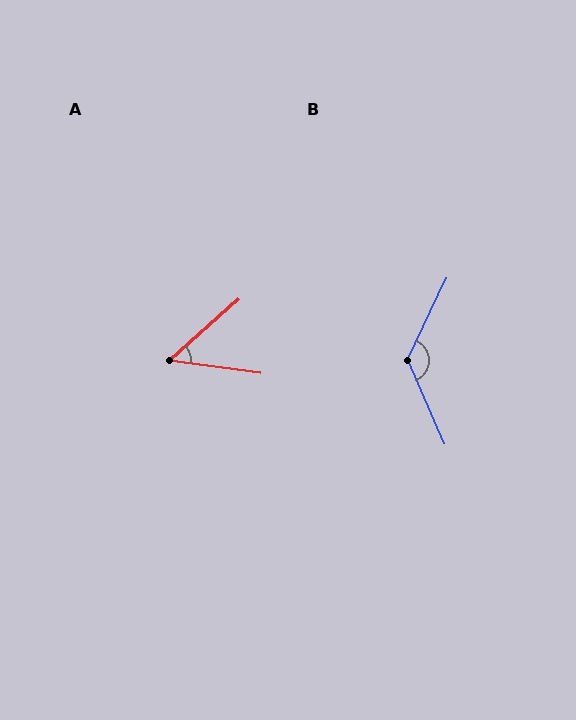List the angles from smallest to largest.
A (49°), B (131°).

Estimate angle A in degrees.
Approximately 49 degrees.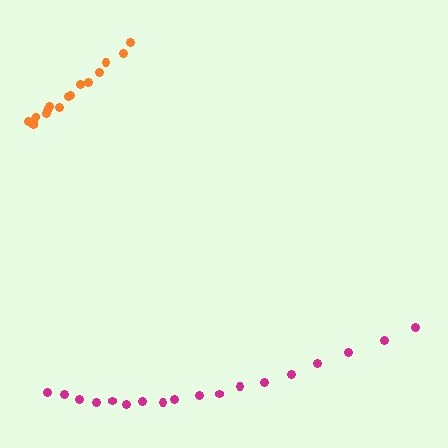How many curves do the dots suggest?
There are 2 distinct paths.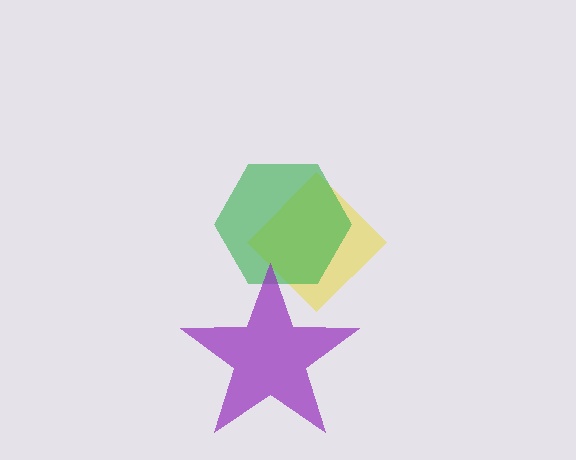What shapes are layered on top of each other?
The layered shapes are: a yellow diamond, a green hexagon, a purple star.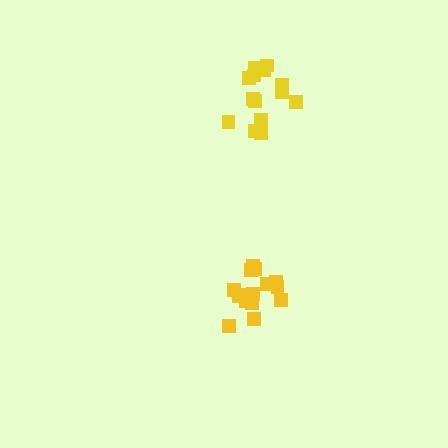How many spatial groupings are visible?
There are 2 spatial groupings.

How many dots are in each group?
Group 1: 15 dots, Group 2: 15 dots (30 total).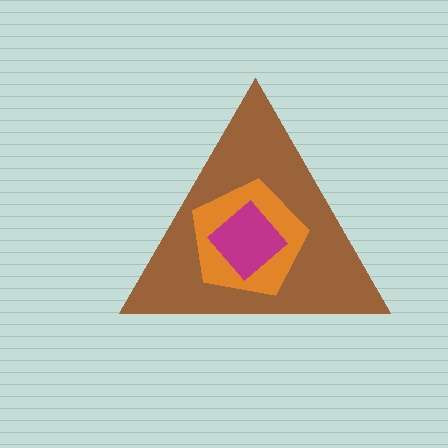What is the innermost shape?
The magenta diamond.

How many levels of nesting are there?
3.